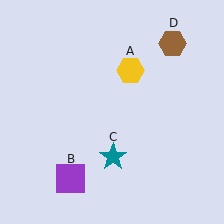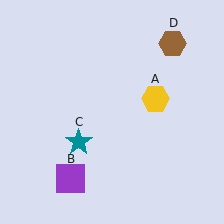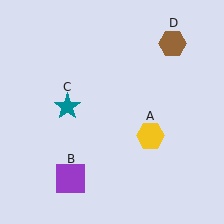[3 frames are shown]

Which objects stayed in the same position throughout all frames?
Purple square (object B) and brown hexagon (object D) remained stationary.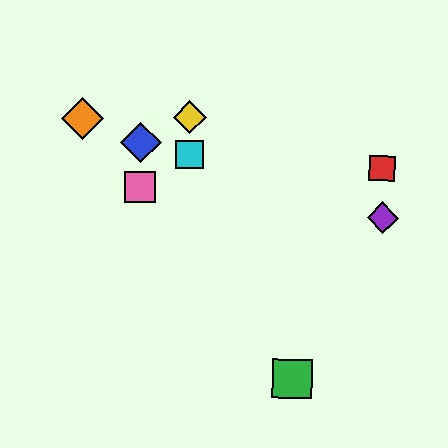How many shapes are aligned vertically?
2 shapes (the yellow diamond, the cyan square) are aligned vertically.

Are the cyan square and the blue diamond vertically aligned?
No, the cyan square is at x≈189 and the blue diamond is at x≈141.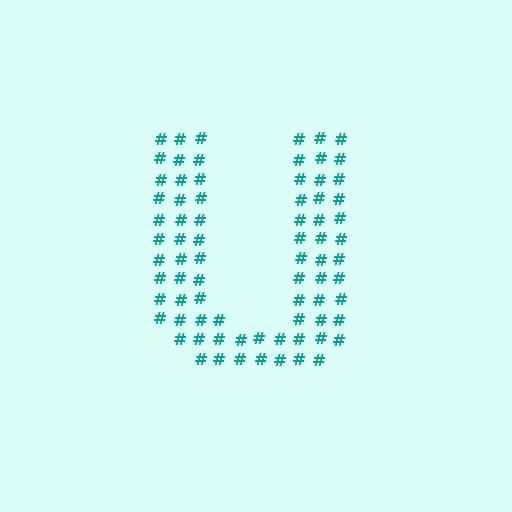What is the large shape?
The large shape is the letter U.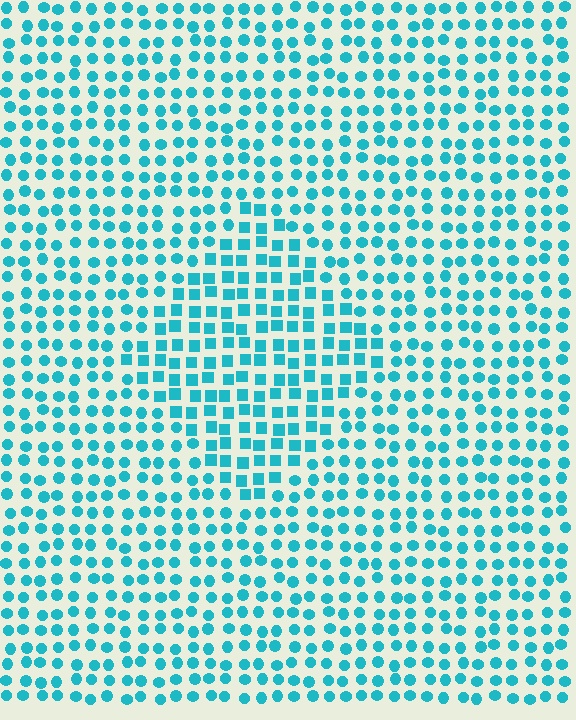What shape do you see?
I see a diamond.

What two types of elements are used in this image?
The image uses squares inside the diamond region and circles outside it.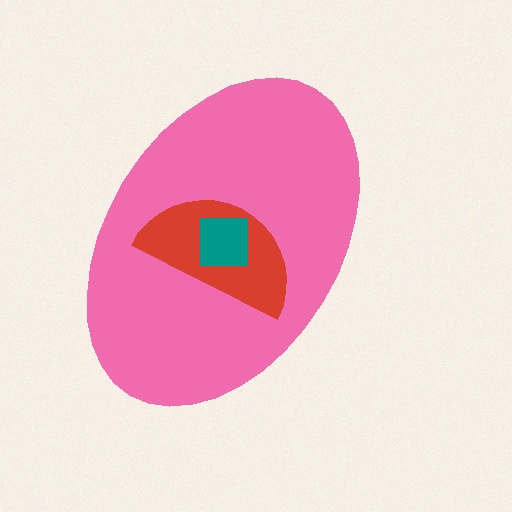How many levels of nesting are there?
3.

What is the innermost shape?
The teal square.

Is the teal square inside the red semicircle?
Yes.